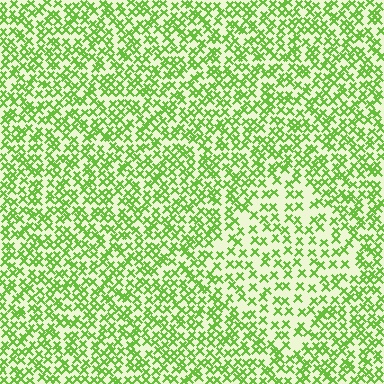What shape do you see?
I see a diamond.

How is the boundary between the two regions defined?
The boundary is defined by a change in element density (approximately 1.7x ratio). All elements are the same color, size, and shape.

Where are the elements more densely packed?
The elements are more densely packed outside the diamond boundary.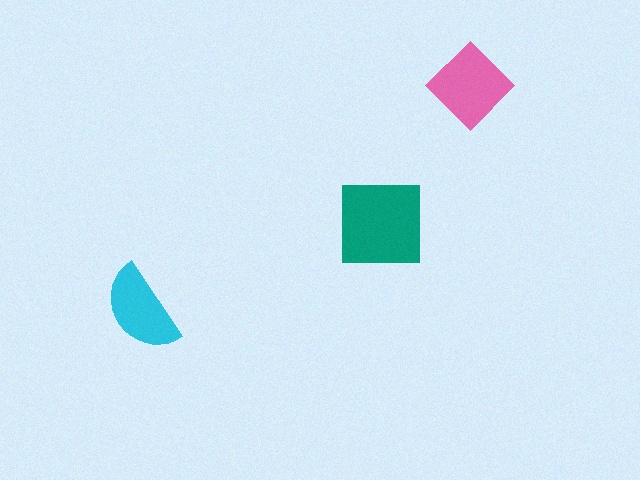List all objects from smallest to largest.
The cyan semicircle, the pink diamond, the teal square.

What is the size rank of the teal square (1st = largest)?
1st.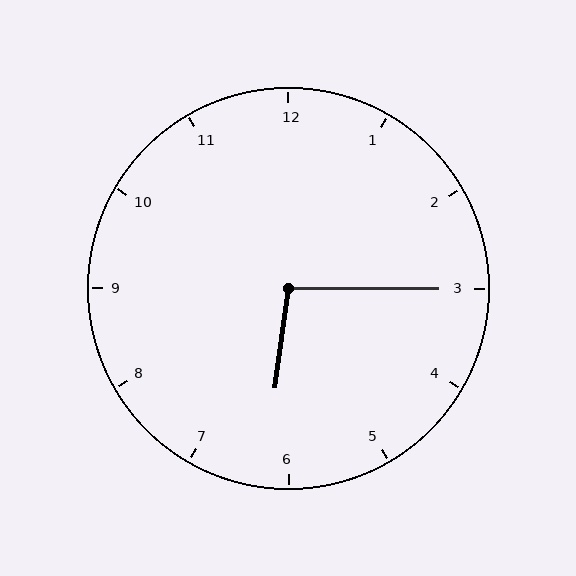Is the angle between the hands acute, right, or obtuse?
It is obtuse.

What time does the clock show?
6:15.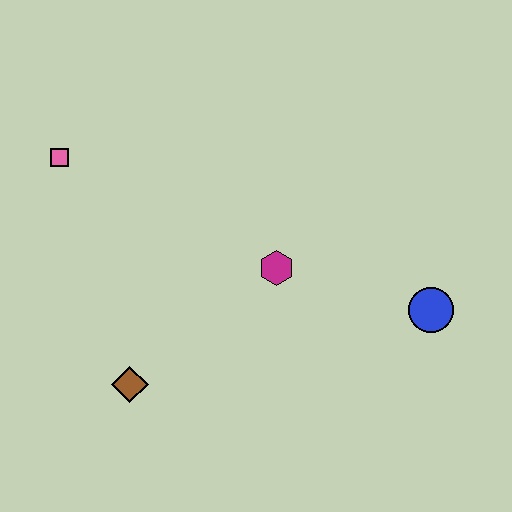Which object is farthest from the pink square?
The blue circle is farthest from the pink square.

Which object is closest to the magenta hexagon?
The blue circle is closest to the magenta hexagon.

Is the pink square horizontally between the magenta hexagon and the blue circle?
No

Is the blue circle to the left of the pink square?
No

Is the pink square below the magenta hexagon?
No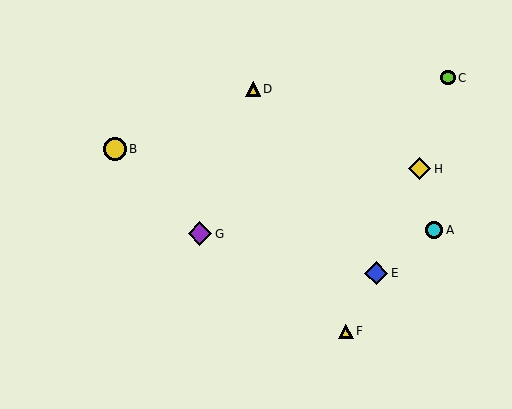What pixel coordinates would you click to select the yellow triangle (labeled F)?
Click at (346, 331) to select the yellow triangle F.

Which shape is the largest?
The purple diamond (labeled G) is the largest.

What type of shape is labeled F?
Shape F is a yellow triangle.